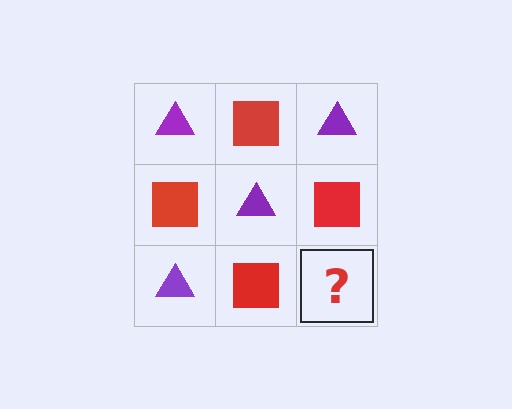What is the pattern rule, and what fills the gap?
The rule is that it alternates purple triangle and red square in a checkerboard pattern. The gap should be filled with a purple triangle.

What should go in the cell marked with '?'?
The missing cell should contain a purple triangle.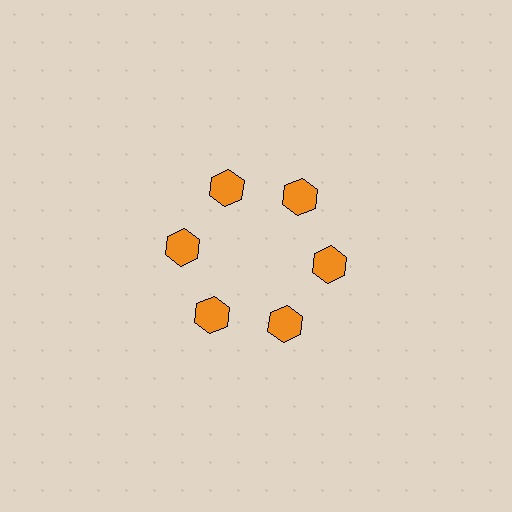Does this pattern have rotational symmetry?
Yes, this pattern has 6-fold rotational symmetry. It looks the same after rotating 60 degrees around the center.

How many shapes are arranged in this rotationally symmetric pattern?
There are 6 shapes, arranged in 6 groups of 1.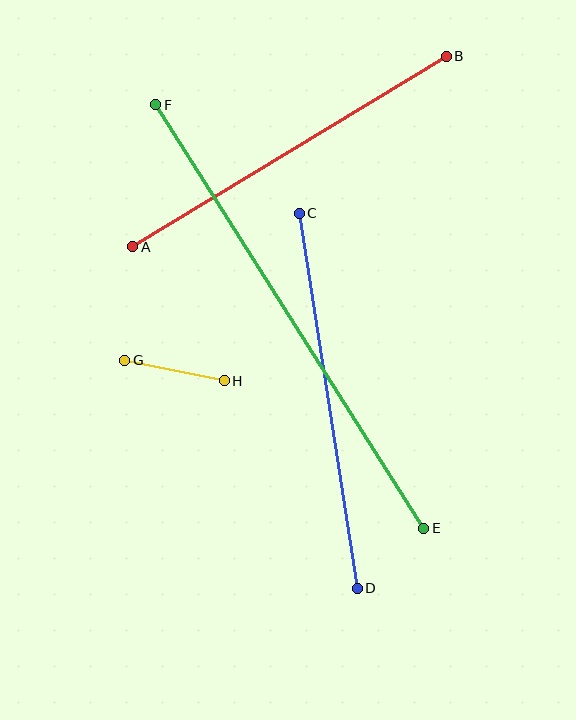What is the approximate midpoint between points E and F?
The midpoint is at approximately (290, 316) pixels.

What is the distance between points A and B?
The distance is approximately 367 pixels.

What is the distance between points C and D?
The distance is approximately 379 pixels.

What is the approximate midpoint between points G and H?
The midpoint is at approximately (175, 370) pixels.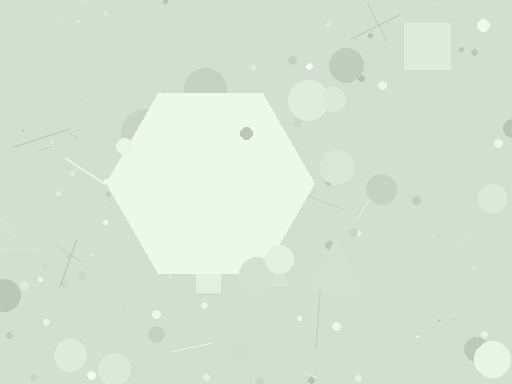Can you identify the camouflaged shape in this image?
The camouflaged shape is a hexagon.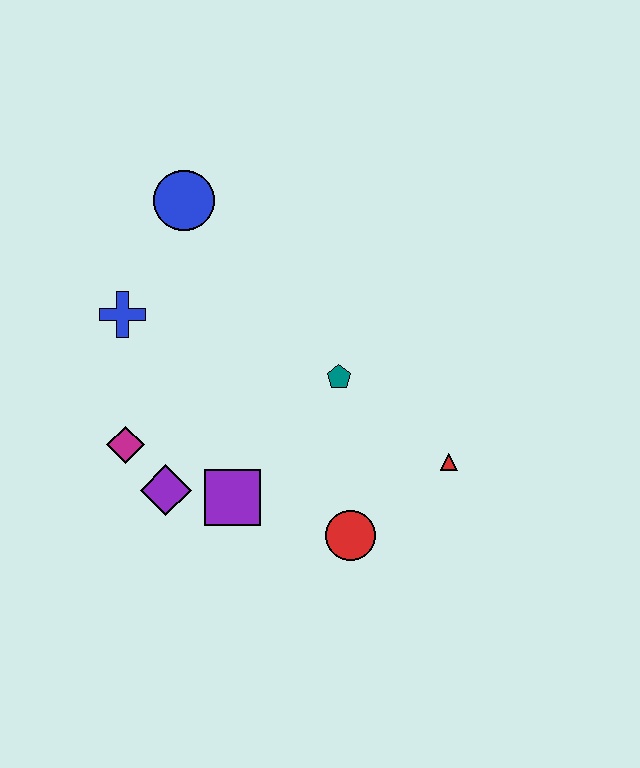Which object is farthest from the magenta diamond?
The red triangle is farthest from the magenta diamond.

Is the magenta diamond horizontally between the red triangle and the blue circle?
No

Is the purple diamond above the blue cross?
No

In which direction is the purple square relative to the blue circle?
The purple square is below the blue circle.